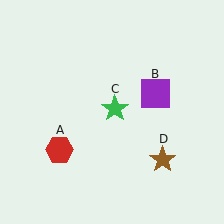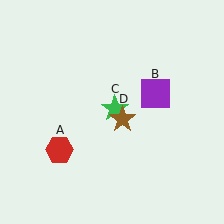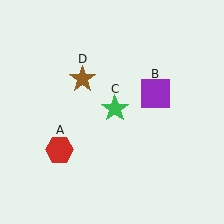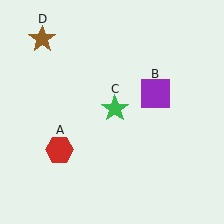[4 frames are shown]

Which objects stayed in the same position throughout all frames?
Red hexagon (object A) and purple square (object B) and green star (object C) remained stationary.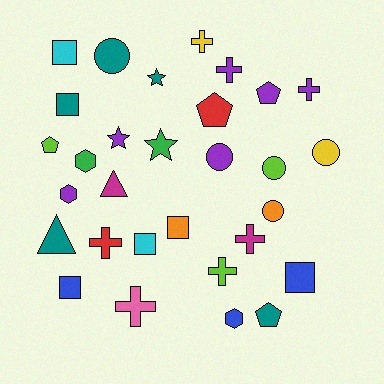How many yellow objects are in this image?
There are 2 yellow objects.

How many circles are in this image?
There are 5 circles.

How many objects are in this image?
There are 30 objects.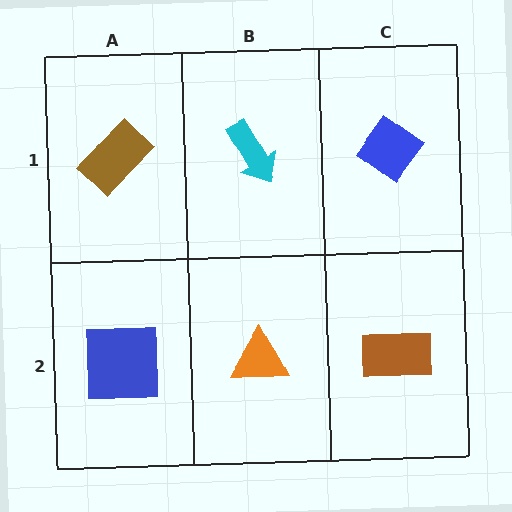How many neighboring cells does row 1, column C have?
2.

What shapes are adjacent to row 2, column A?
A brown rectangle (row 1, column A), an orange triangle (row 2, column B).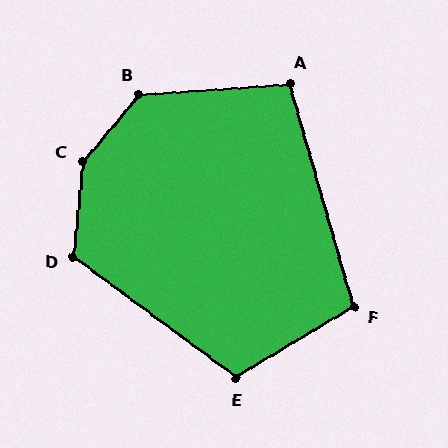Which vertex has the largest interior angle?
C, at approximately 145 degrees.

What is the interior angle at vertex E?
Approximately 112 degrees (obtuse).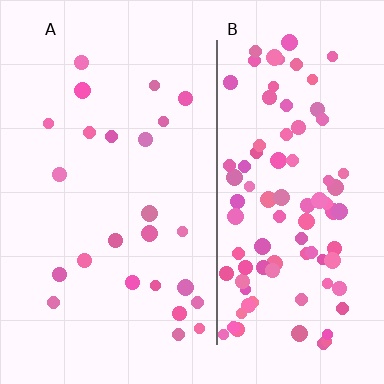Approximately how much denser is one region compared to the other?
Approximately 4.0× — region B over region A.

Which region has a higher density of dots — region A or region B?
B (the right).